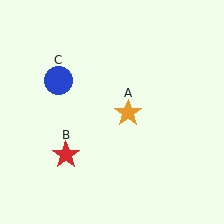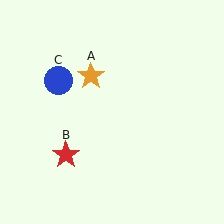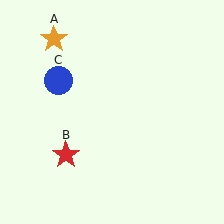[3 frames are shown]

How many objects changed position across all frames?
1 object changed position: orange star (object A).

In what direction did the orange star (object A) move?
The orange star (object A) moved up and to the left.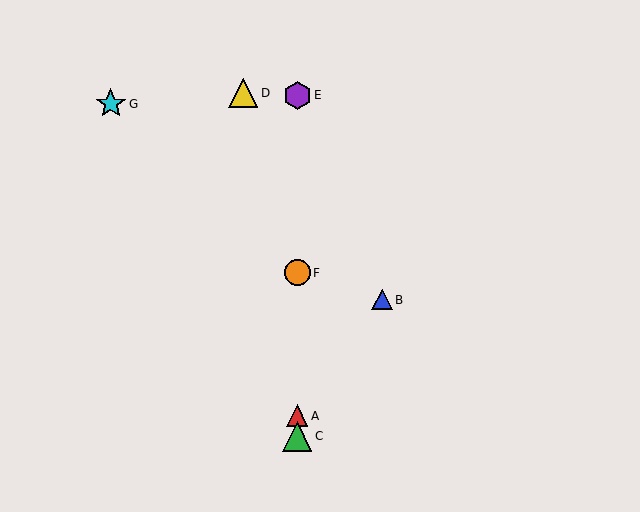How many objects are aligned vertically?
4 objects (A, C, E, F) are aligned vertically.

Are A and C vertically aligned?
Yes, both are at x≈297.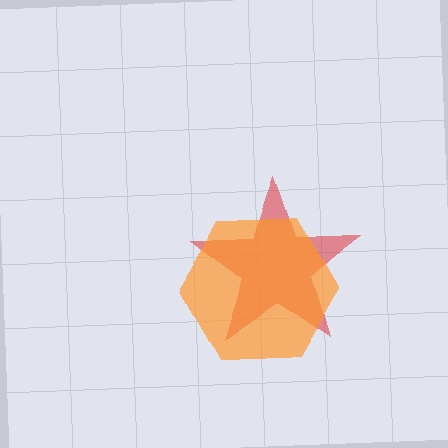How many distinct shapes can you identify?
There are 2 distinct shapes: a red star, an orange hexagon.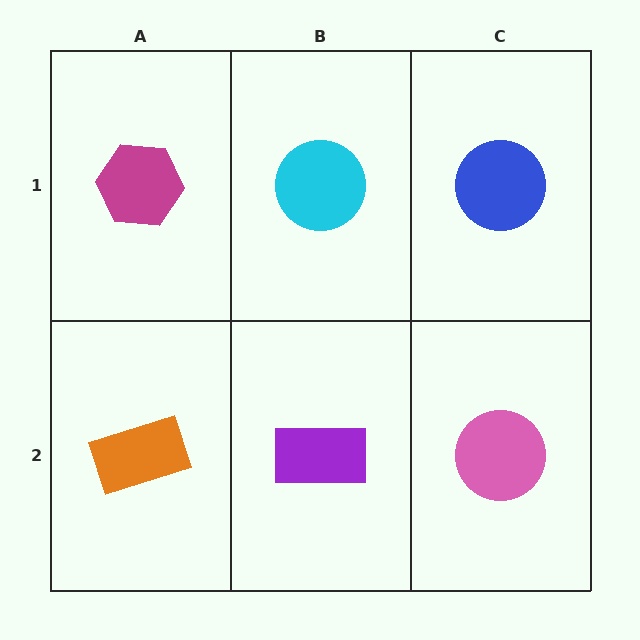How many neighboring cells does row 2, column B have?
3.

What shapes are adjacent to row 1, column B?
A purple rectangle (row 2, column B), a magenta hexagon (row 1, column A), a blue circle (row 1, column C).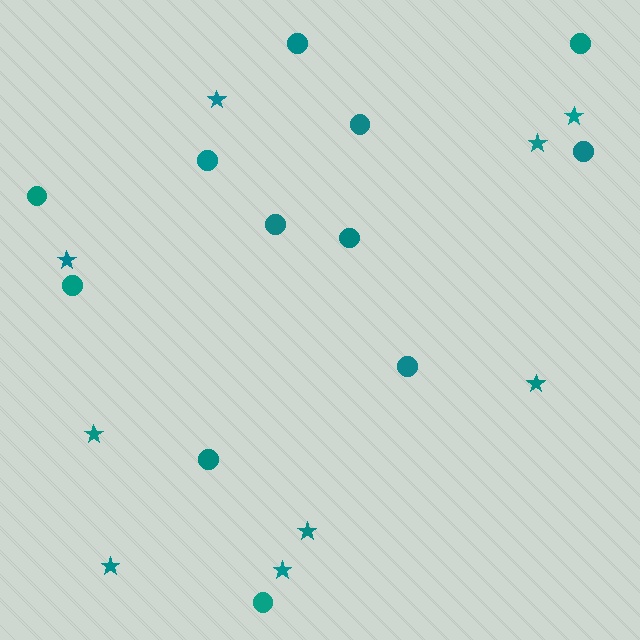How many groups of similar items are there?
There are 2 groups: one group of stars (9) and one group of circles (12).